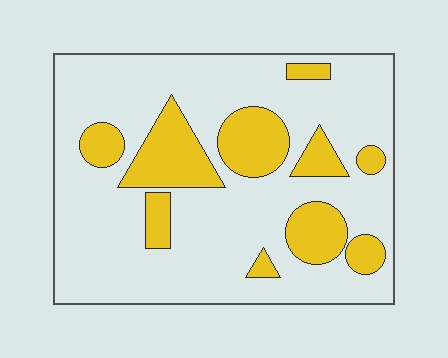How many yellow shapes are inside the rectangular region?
10.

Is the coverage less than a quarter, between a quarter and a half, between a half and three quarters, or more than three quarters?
Less than a quarter.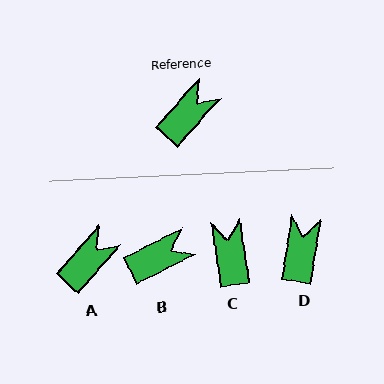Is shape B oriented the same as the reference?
No, it is off by about 22 degrees.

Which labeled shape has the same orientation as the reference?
A.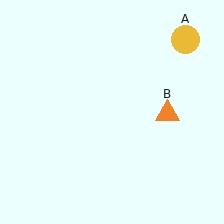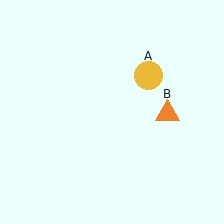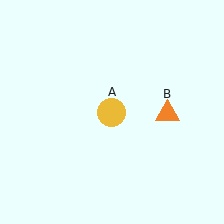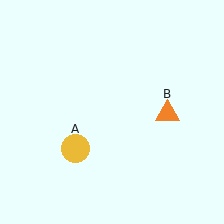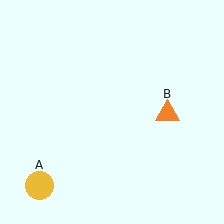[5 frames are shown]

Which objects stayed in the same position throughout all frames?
Orange triangle (object B) remained stationary.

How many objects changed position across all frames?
1 object changed position: yellow circle (object A).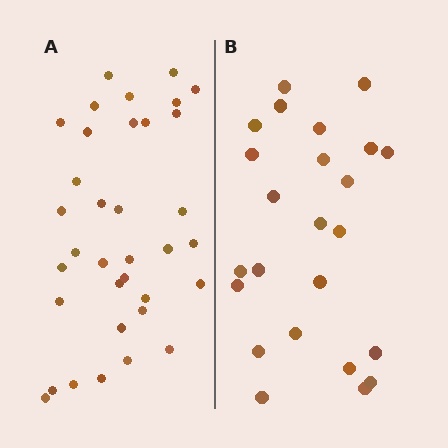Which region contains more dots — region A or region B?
Region A (the left region) has more dots.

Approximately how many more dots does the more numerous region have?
Region A has roughly 12 or so more dots than region B.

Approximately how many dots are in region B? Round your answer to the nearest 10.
About 20 dots. (The exact count is 24, which rounds to 20.)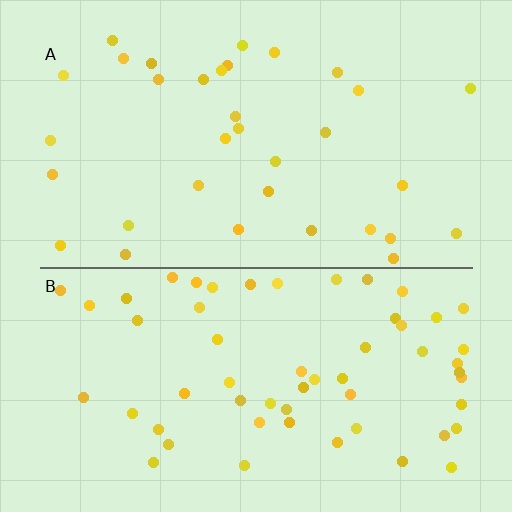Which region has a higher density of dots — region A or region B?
B (the bottom).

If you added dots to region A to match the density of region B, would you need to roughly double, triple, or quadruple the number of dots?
Approximately double.